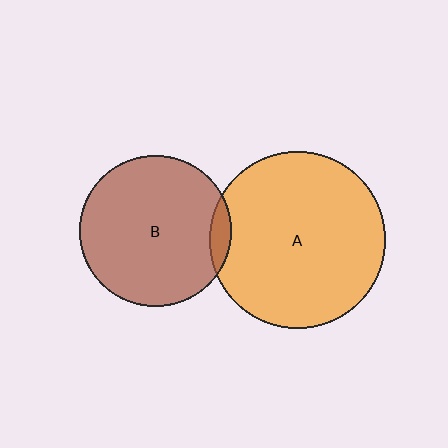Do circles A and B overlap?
Yes.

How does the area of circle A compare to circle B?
Approximately 1.4 times.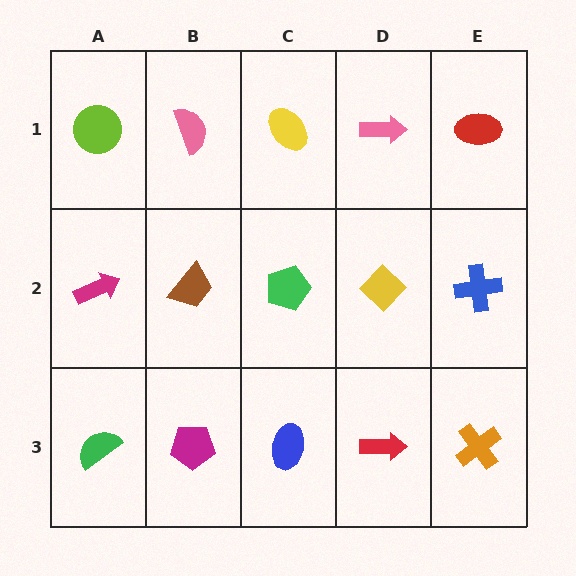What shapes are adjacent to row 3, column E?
A blue cross (row 2, column E), a red arrow (row 3, column D).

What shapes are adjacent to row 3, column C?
A green pentagon (row 2, column C), a magenta pentagon (row 3, column B), a red arrow (row 3, column D).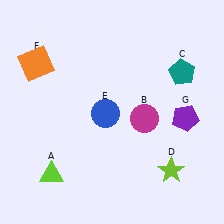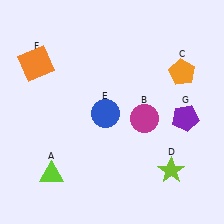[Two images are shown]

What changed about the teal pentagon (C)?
In Image 1, C is teal. In Image 2, it changed to orange.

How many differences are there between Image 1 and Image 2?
There is 1 difference between the two images.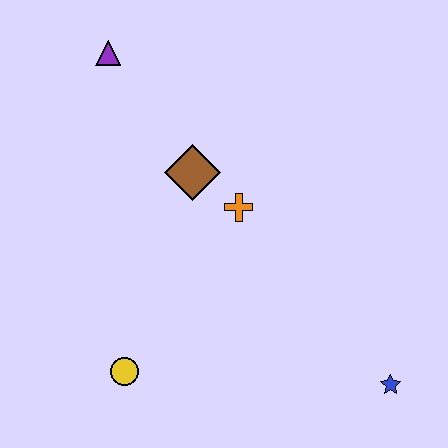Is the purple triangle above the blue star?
Yes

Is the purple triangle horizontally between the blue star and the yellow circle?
No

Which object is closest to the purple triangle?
The brown diamond is closest to the purple triangle.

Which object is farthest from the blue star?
The purple triangle is farthest from the blue star.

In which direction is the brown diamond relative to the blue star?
The brown diamond is above the blue star.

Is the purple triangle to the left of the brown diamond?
Yes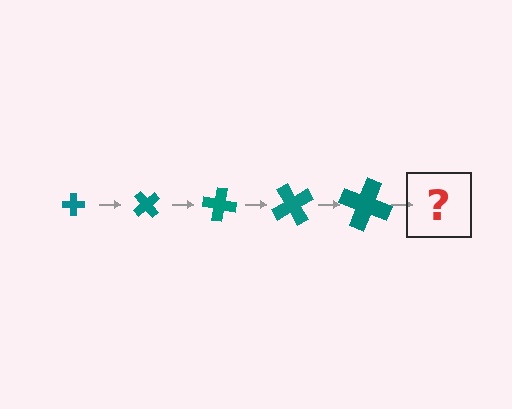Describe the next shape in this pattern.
It should be a cross, larger than the previous one and rotated 250 degrees from the start.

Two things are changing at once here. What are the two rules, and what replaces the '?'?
The two rules are that the cross grows larger each step and it rotates 50 degrees each step. The '?' should be a cross, larger than the previous one and rotated 250 degrees from the start.